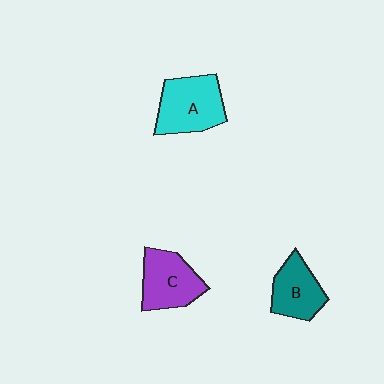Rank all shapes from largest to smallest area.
From largest to smallest: A (cyan), C (purple), B (teal).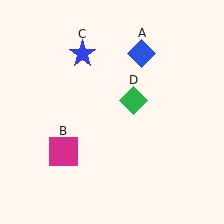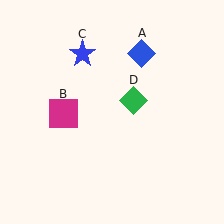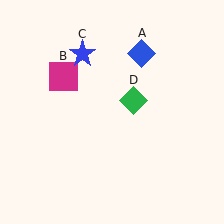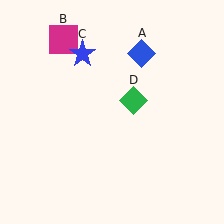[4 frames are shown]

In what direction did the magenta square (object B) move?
The magenta square (object B) moved up.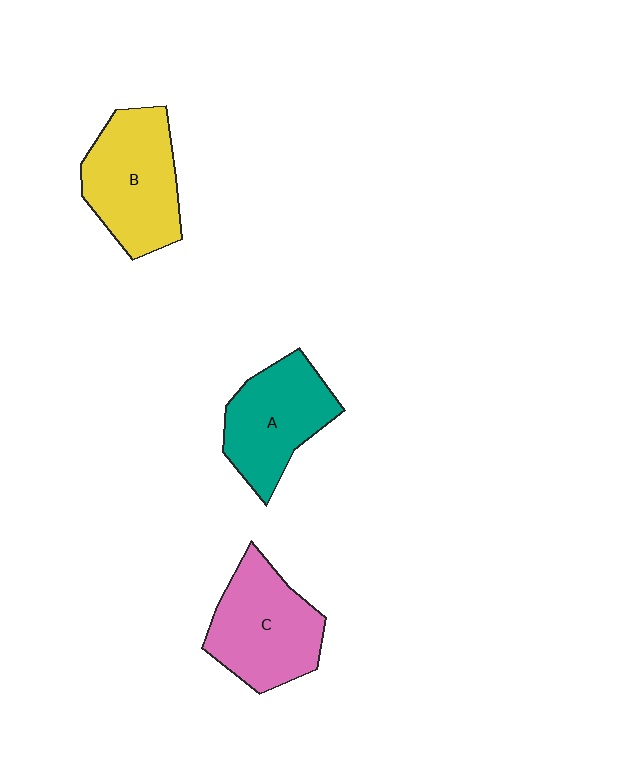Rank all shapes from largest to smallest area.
From largest to smallest: B (yellow), C (pink), A (teal).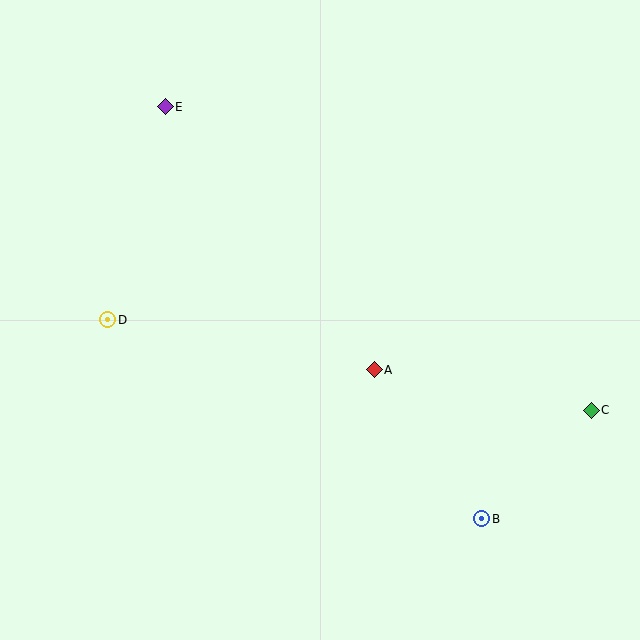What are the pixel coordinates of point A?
Point A is at (374, 370).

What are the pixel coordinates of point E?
Point E is at (165, 107).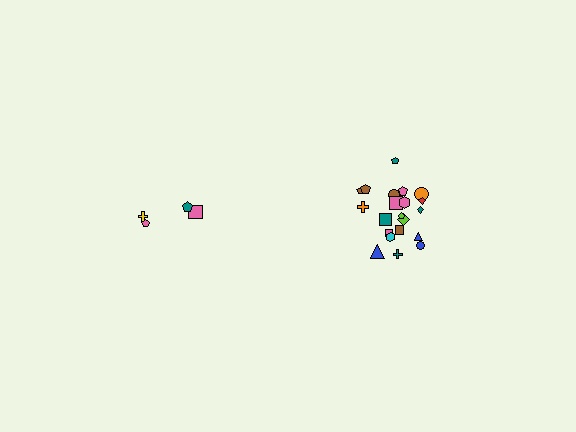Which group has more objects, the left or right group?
The right group.